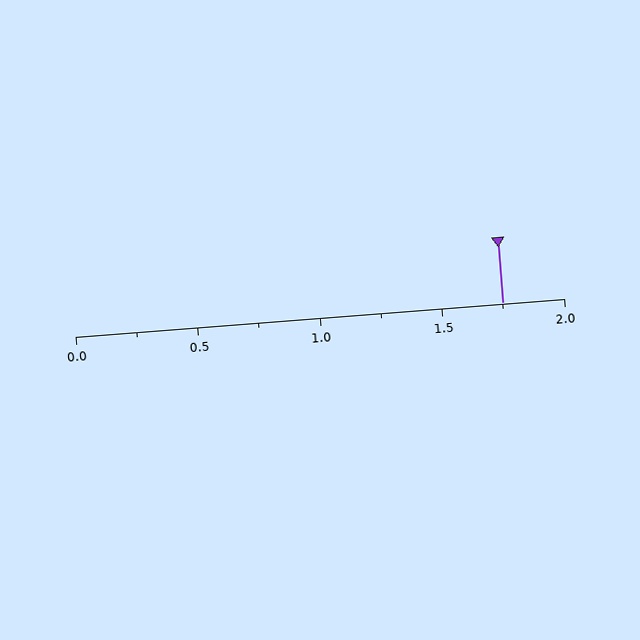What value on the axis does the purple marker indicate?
The marker indicates approximately 1.75.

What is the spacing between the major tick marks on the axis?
The major ticks are spaced 0.5 apart.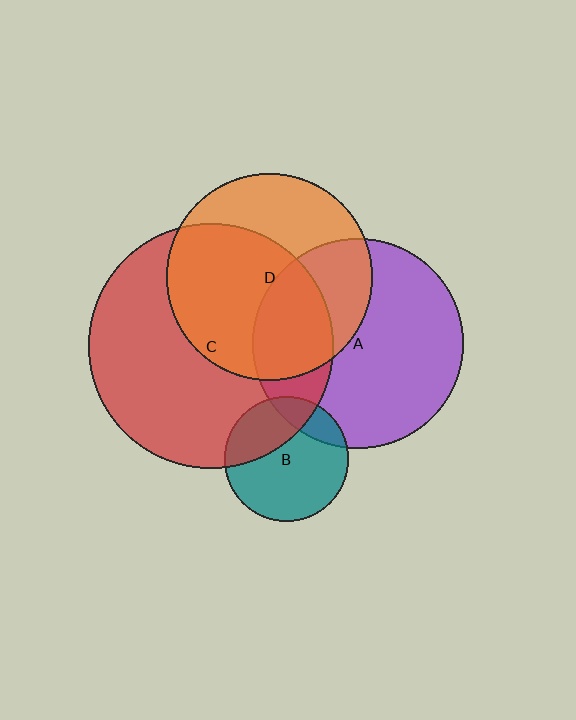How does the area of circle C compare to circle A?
Approximately 1.3 times.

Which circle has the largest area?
Circle C (red).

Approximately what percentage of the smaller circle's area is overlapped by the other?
Approximately 60%.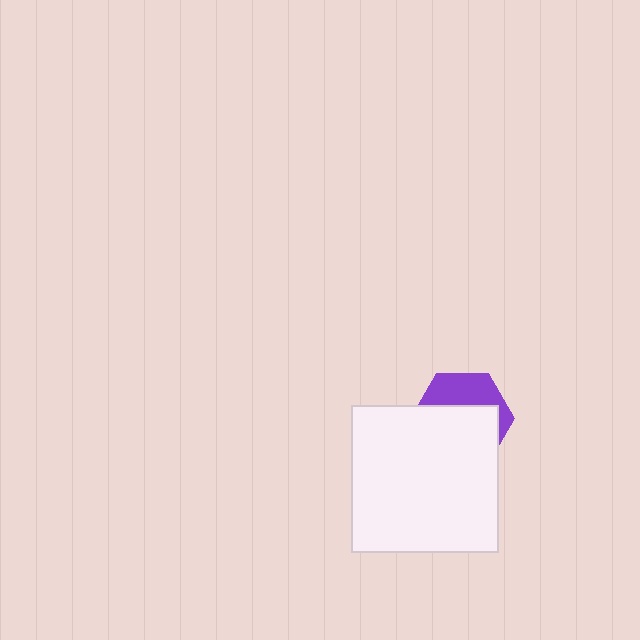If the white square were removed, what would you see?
You would see the complete purple hexagon.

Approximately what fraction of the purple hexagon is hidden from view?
Roughly 63% of the purple hexagon is hidden behind the white square.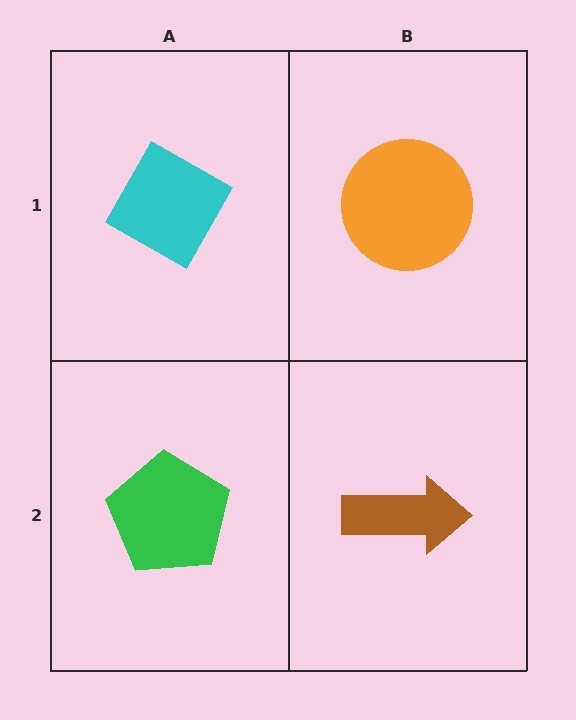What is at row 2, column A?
A green pentagon.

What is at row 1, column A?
A cyan diamond.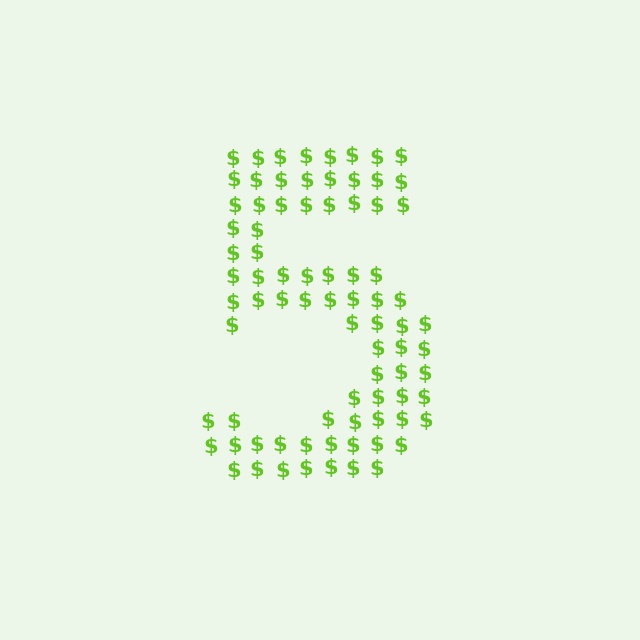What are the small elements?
The small elements are dollar signs.